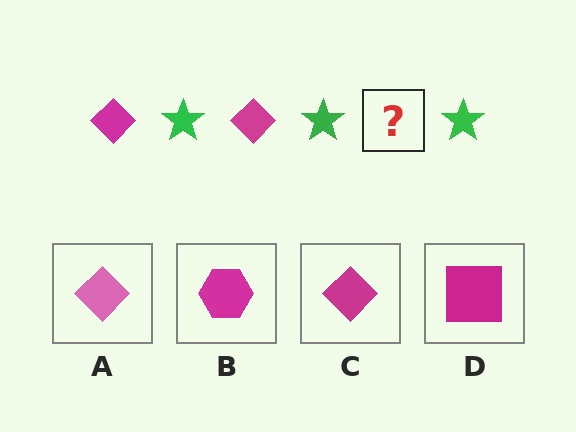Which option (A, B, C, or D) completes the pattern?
C.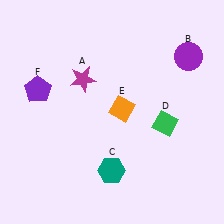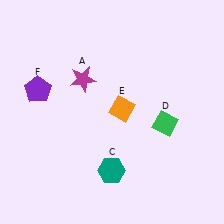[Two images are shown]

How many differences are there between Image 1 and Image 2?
There is 1 difference between the two images.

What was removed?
The purple circle (B) was removed in Image 2.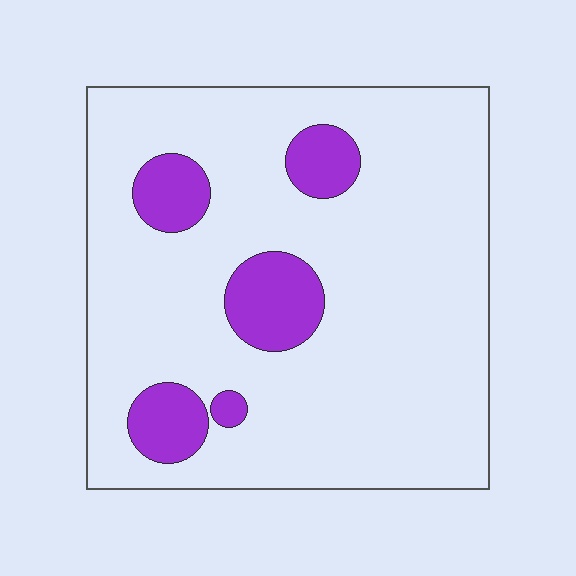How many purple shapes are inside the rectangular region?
5.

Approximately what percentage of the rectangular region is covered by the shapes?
Approximately 15%.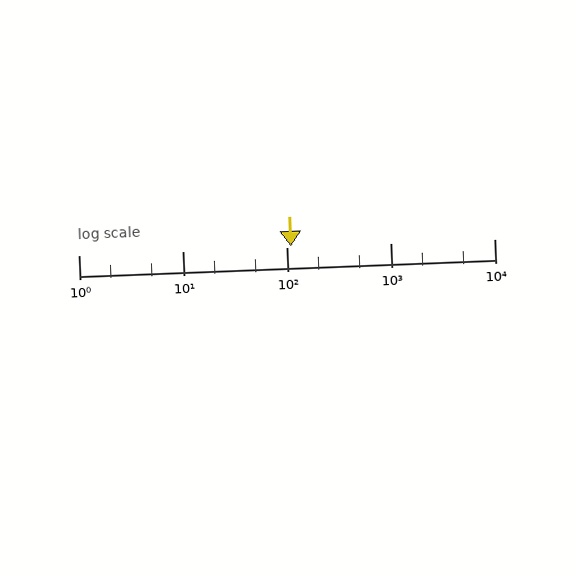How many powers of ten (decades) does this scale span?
The scale spans 4 decades, from 1 to 10000.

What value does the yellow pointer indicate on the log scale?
The pointer indicates approximately 110.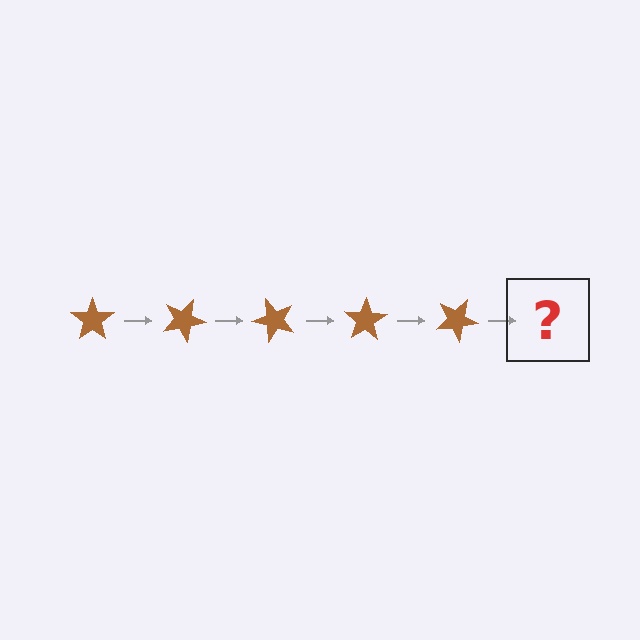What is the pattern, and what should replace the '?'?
The pattern is that the star rotates 25 degrees each step. The '?' should be a brown star rotated 125 degrees.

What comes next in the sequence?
The next element should be a brown star rotated 125 degrees.